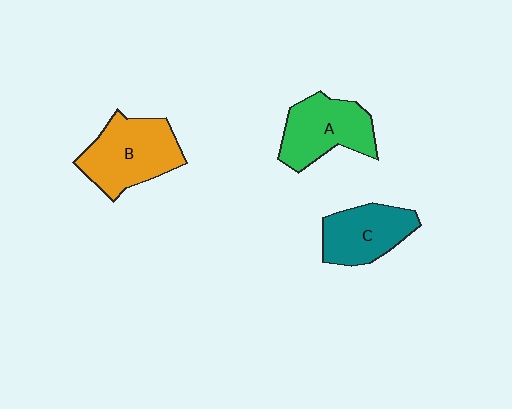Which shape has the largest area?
Shape B (orange).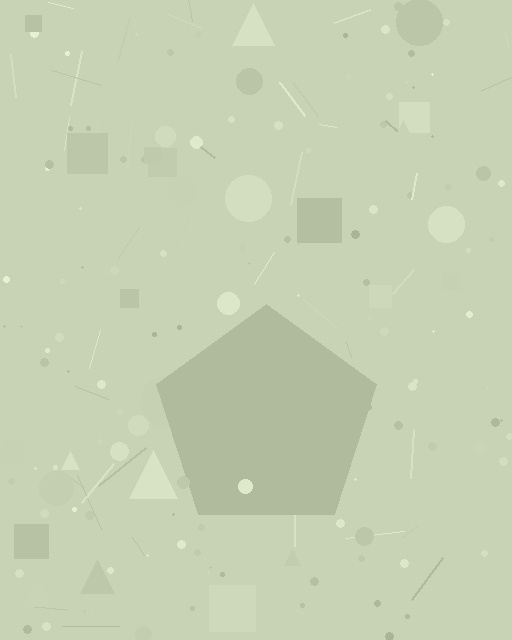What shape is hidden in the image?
A pentagon is hidden in the image.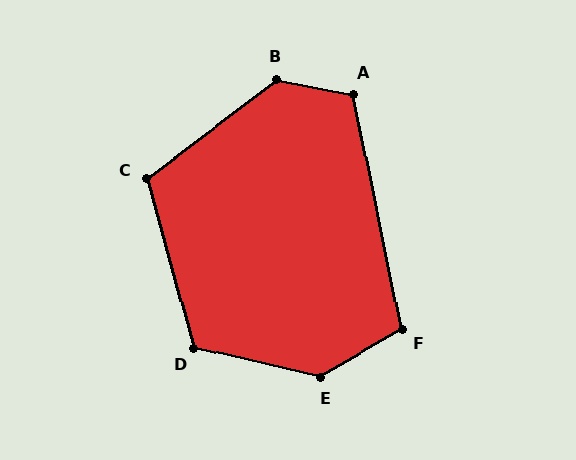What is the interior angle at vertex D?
Approximately 119 degrees (obtuse).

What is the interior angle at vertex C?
Approximately 112 degrees (obtuse).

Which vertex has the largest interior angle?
E, at approximately 136 degrees.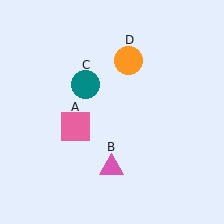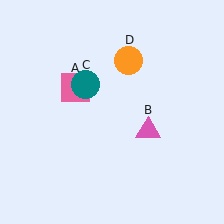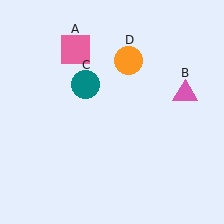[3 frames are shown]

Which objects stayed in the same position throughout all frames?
Teal circle (object C) and orange circle (object D) remained stationary.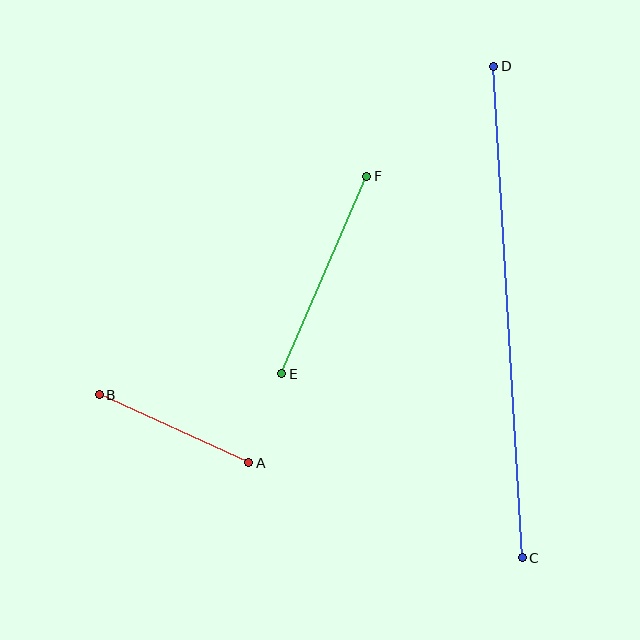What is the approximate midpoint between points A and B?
The midpoint is at approximately (174, 429) pixels.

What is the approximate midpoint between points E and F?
The midpoint is at approximately (324, 275) pixels.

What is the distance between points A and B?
The distance is approximately 164 pixels.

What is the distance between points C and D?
The distance is approximately 492 pixels.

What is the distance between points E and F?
The distance is approximately 215 pixels.